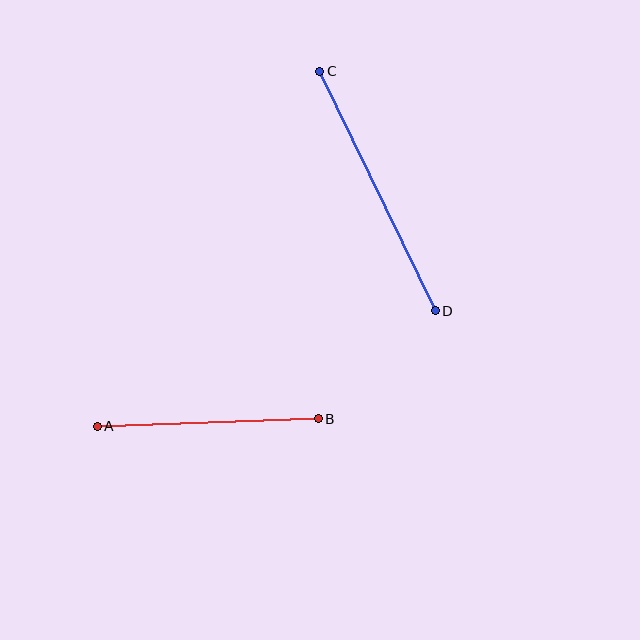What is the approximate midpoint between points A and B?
The midpoint is at approximately (208, 422) pixels.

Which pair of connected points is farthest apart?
Points C and D are farthest apart.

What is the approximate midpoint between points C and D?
The midpoint is at approximately (378, 191) pixels.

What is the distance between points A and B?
The distance is approximately 221 pixels.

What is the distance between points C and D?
The distance is approximately 266 pixels.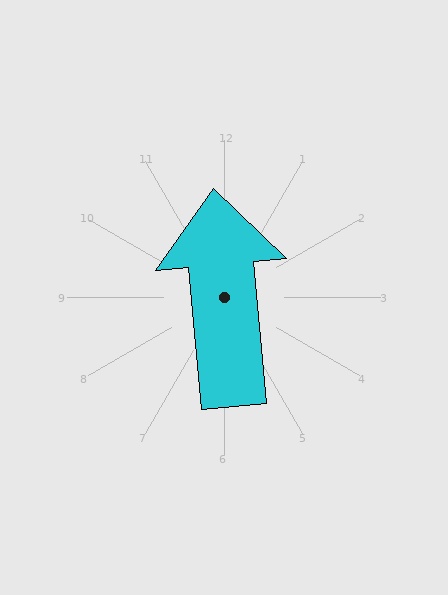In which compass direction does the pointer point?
North.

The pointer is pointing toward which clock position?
Roughly 12 o'clock.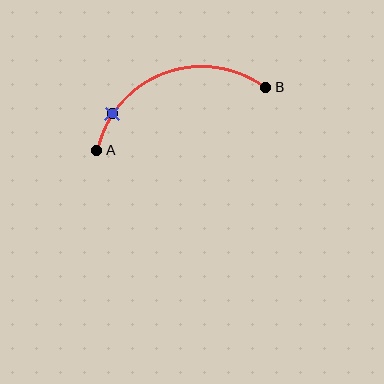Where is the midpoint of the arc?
The arc midpoint is the point on the curve farthest from the straight line joining A and B. It sits above that line.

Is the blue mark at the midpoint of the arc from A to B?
No. The blue mark lies on the arc but is closer to endpoint A. The arc midpoint would be at the point on the curve equidistant along the arc from both A and B.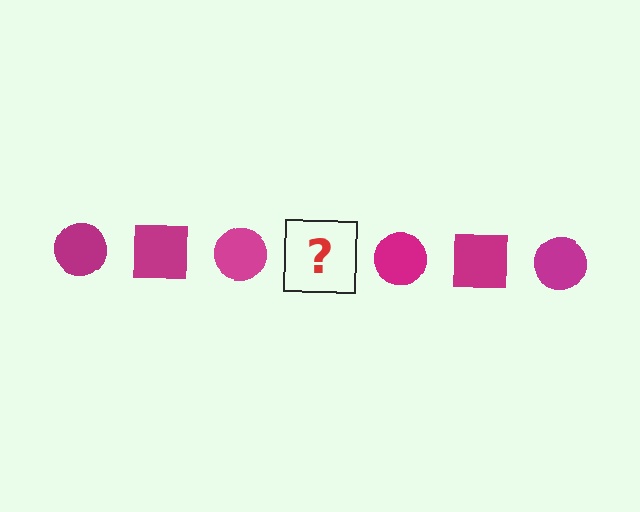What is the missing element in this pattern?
The missing element is a magenta square.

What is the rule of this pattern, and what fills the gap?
The rule is that the pattern cycles through circle, square shapes in magenta. The gap should be filled with a magenta square.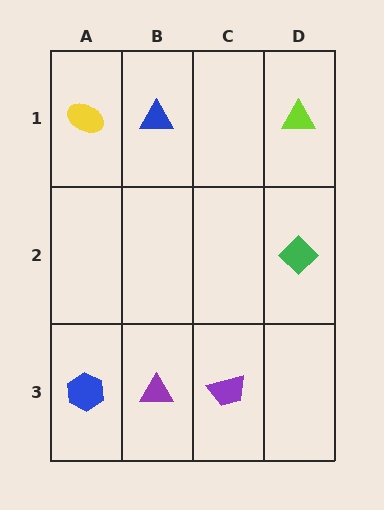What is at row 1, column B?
A blue triangle.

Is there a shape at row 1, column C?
No, that cell is empty.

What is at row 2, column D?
A green diamond.